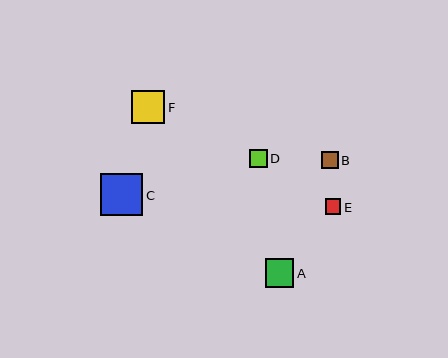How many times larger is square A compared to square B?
Square A is approximately 1.7 times the size of square B.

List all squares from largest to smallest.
From largest to smallest: C, F, A, D, B, E.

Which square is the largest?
Square C is the largest with a size of approximately 43 pixels.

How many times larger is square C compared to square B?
Square C is approximately 2.5 times the size of square B.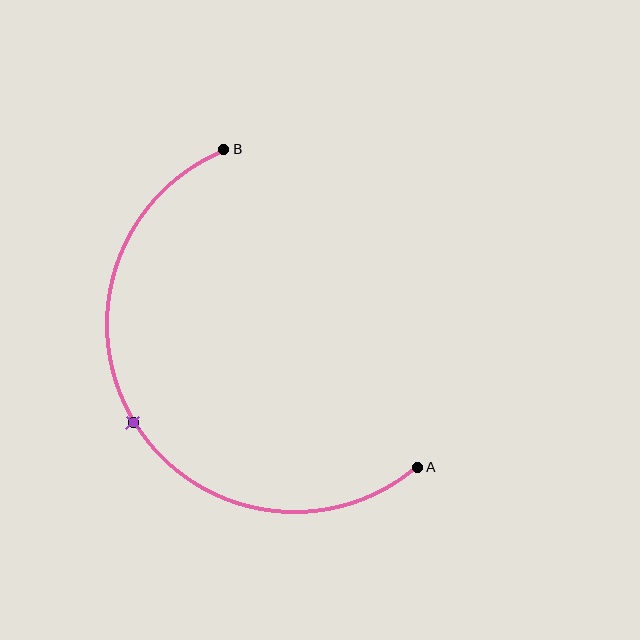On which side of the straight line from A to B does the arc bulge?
The arc bulges to the left of the straight line connecting A and B.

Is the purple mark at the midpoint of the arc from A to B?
Yes. The purple mark lies on the arc at equal arc-length from both A and B — it is the arc midpoint.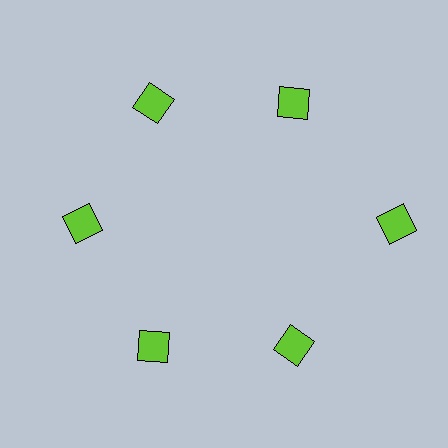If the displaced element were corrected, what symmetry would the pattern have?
It would have 6-fold rotational symmetry — the pattern would map onto itself every 60 degrees.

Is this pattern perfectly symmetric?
No. The 6 lime diamonds are arranged in a ring, but one element near the 3 o'clock position is pushed outward from the center, breaking the 6-fold rotational symmetry.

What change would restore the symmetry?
The symmetry would be restored by moving it inward, back onto the ring so that all 6 diamonds sit at equal angles and equal distance from the center.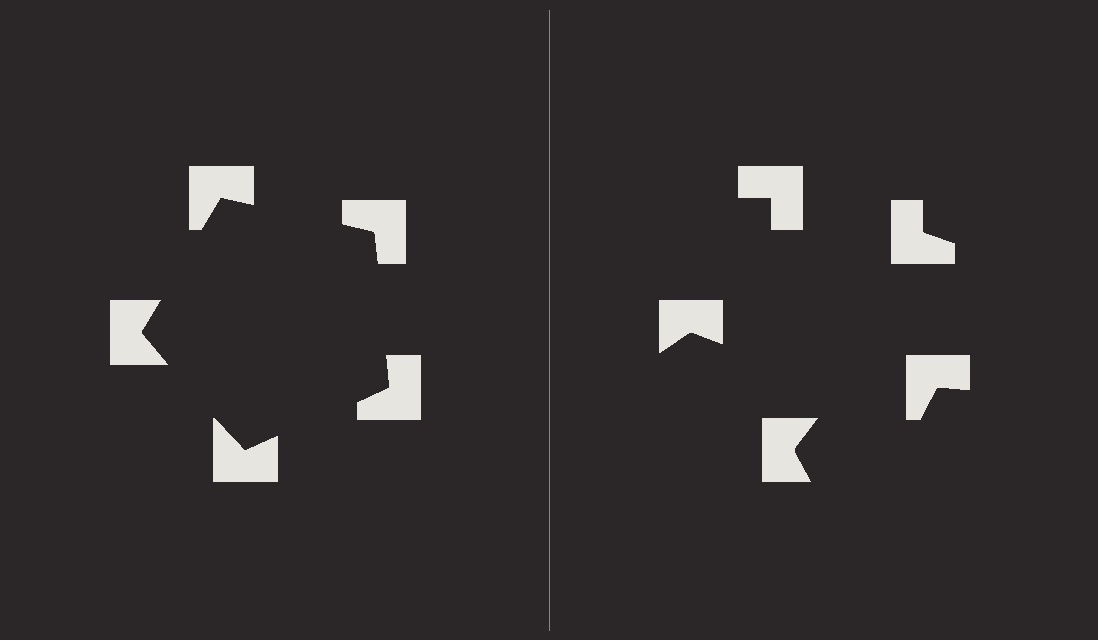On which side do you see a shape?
An illusory pentagon appears on the left side. On the right side the wedge cuts are rotated, so no coherent shape forms.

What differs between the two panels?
The notched squares are positioned identically on both sides; only the wedge orientations differ. On the left they align to a pentagon; on the right they are misaligned.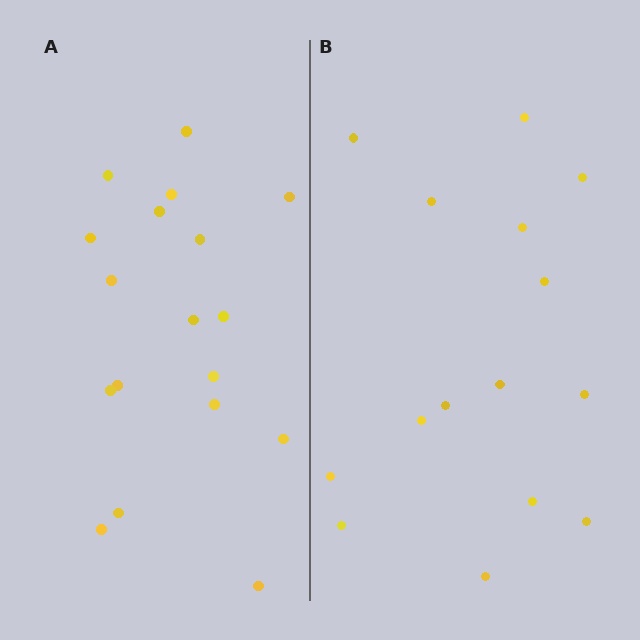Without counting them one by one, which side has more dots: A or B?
Region A (the left region) has more dots.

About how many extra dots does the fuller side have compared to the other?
Region A has just a few more — roughly 2 or 3 more dots than region B.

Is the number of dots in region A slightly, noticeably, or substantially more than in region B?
Region A has only slightly more — the two regions are fairly close. The ratio is roughly 1.2 to 1.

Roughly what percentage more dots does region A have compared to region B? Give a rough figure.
About 20% more.